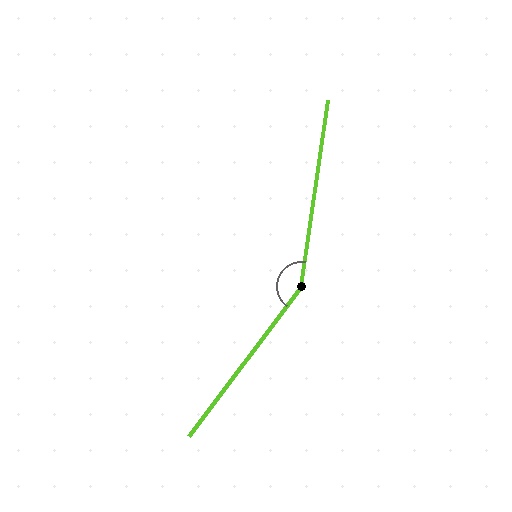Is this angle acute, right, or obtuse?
It is obtuse.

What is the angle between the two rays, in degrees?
Approximately 151 degrees.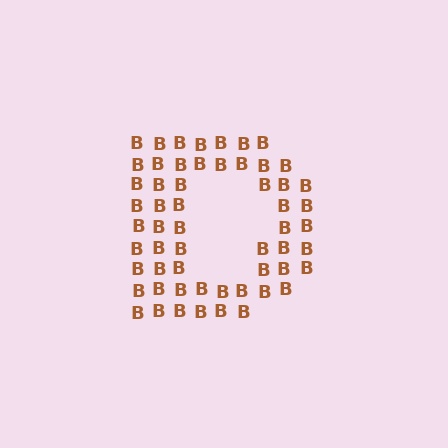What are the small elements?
The small elements are letter B's.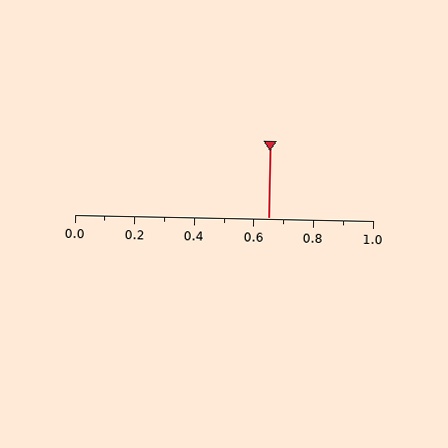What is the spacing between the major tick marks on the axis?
The major ticks are spaced 0.2 apart.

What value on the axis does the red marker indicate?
The marker indicates approximately 0.65.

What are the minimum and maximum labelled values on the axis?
The axis runs from 0.0 to 1.0.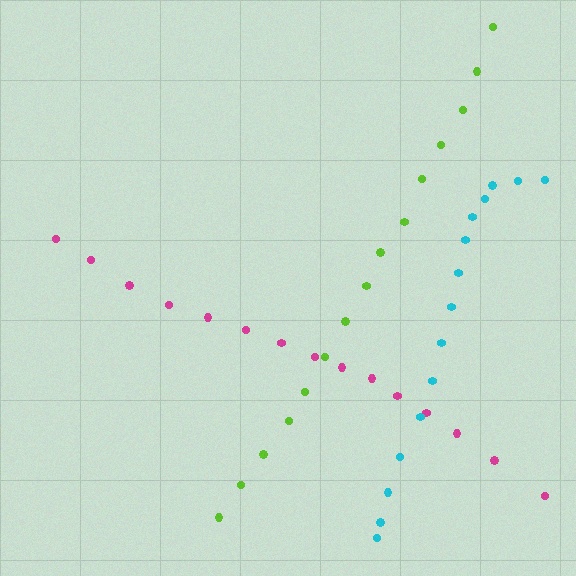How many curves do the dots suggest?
There are 3 distinct paths.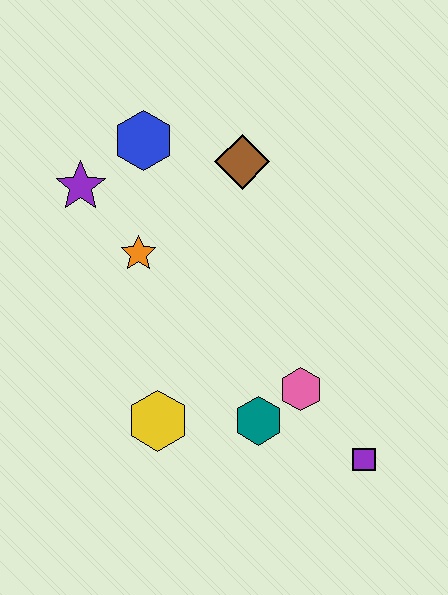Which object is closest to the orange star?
The purple star is closest to the orange star.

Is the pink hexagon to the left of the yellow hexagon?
No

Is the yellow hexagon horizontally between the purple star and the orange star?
No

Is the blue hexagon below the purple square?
No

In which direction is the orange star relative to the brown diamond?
The orange star is to the left of the brown diamond.